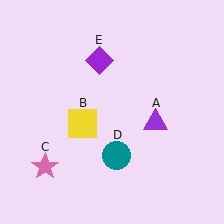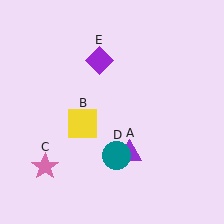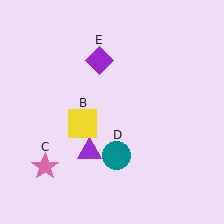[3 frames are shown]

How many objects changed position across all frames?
1 object changed position: purple triangle (object A).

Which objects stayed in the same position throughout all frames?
Yellow square (object B) and pink star (object C) and teal circle (object D) and purple diamond (object E) remained stationary.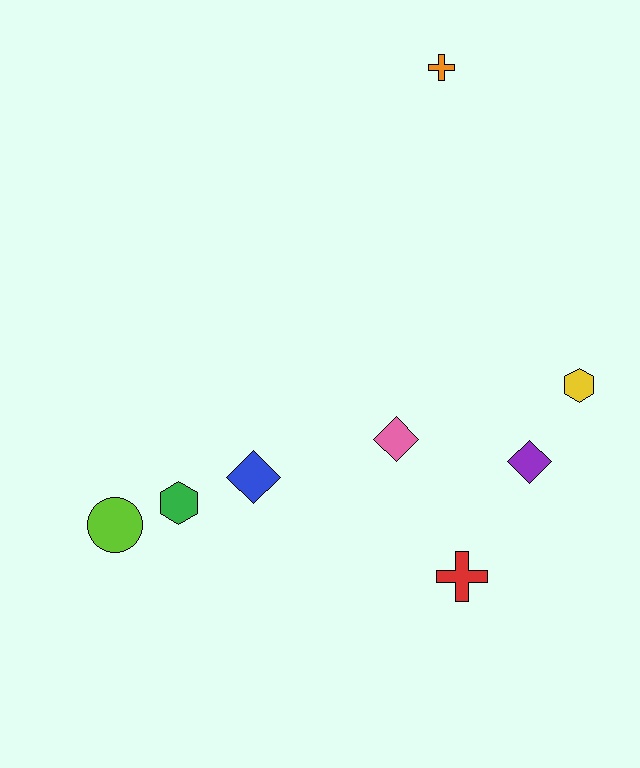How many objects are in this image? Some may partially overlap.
There are 8 objects.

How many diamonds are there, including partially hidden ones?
There are 3 diamonds.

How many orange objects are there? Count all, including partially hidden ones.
There is 1 orange object.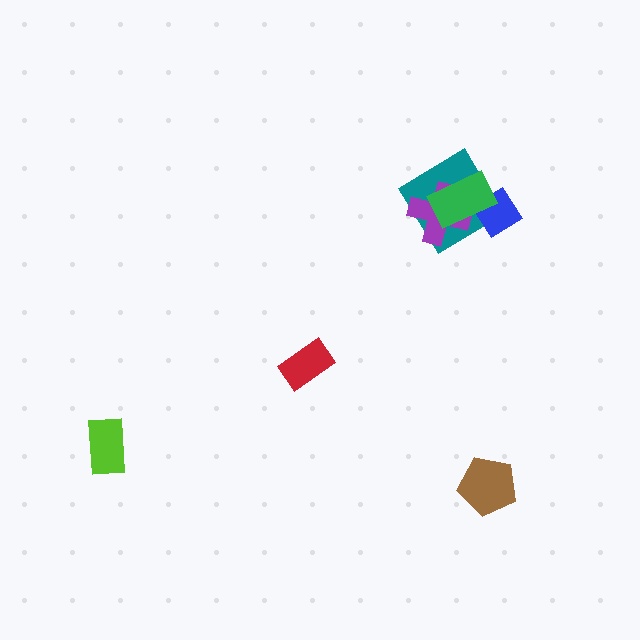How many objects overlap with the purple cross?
2 objects overlap with the purple cross.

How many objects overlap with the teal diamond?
3 objects overlap with the teal diamond.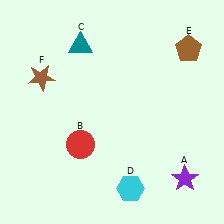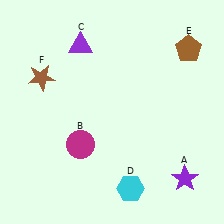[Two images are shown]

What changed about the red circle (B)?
In Image 1, B is red. In Image 2, it changed to magenta.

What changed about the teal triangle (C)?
In Image 1, C is teal. In Image 2, it changed to purple.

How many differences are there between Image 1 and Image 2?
There are 2 differences between the two images.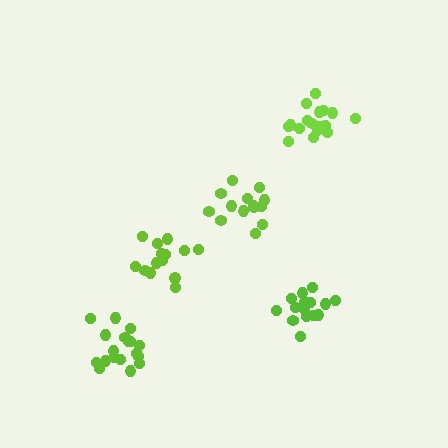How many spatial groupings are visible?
There are 5 spatial groupings.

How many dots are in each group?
Group 1: 14 dots, Group 2: 14 dots, Group 3: 18 dots, Group 4: 17 dots, Group 5: 16 dots (79 total).